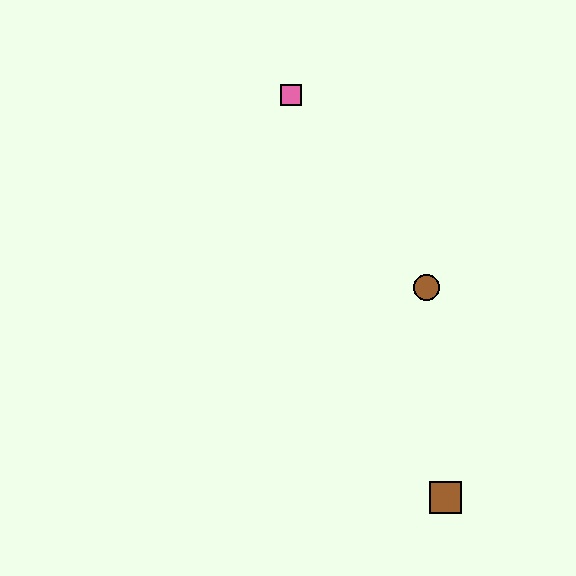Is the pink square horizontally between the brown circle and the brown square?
No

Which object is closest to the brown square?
The brown circle is closest to the brown square.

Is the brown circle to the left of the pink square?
No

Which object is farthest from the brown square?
The pink square is farthest from the brown square.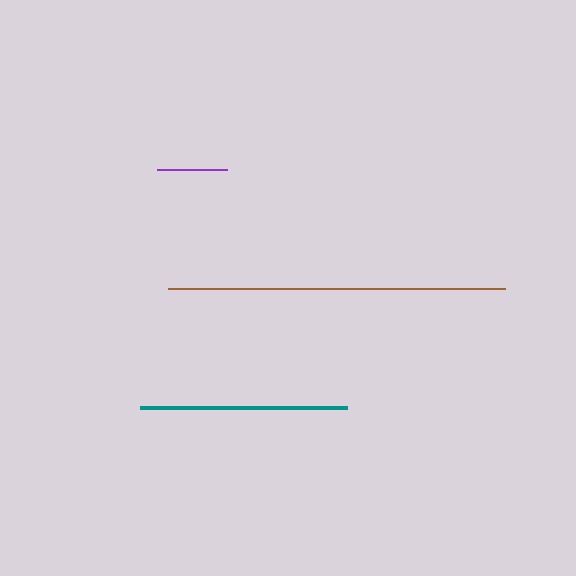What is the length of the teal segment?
The teal segment is approximately 208 pixels long.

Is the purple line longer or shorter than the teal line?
The teal line is longer than the purple line.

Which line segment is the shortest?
The purple line is the shortest at approximately 70 pixels.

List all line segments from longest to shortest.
From longest to shortest: brown, teal, purple.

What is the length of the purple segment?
The purple segment is approximately 70 pixels long.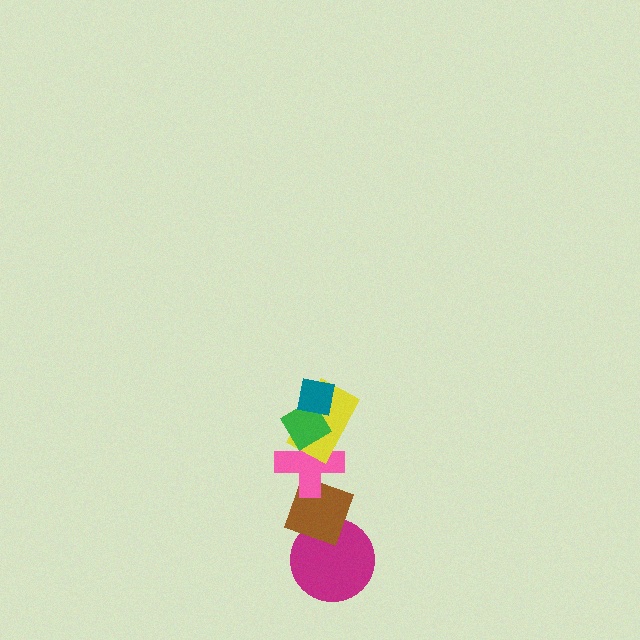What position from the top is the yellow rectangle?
The yellow rectangle is 3rd from the top.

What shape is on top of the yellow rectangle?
The green diamond is on top of the yellow rectangle.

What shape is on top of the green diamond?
The teal square is on top of the green diamond.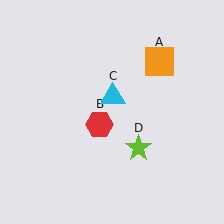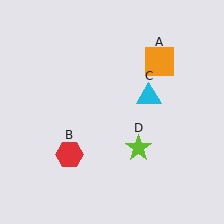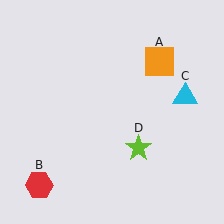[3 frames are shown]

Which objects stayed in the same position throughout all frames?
Orange square (object A) and lime star (object D) remained stationary.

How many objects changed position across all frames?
2 objects changed position: red hexagon (object B), cyan triangle (object C).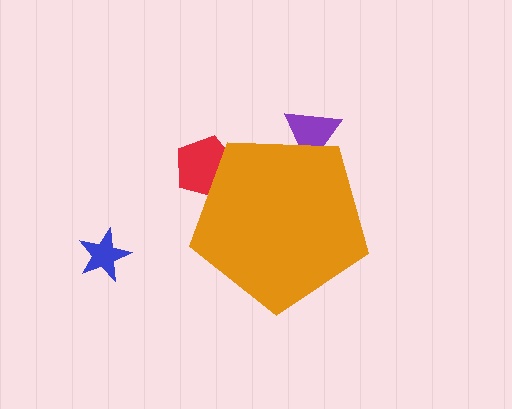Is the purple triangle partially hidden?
Yes, the purple triangle is partially hidden behind the orange pentagon.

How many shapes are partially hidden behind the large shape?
2 shapes are partially hidden.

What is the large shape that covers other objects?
An orange pentagon.